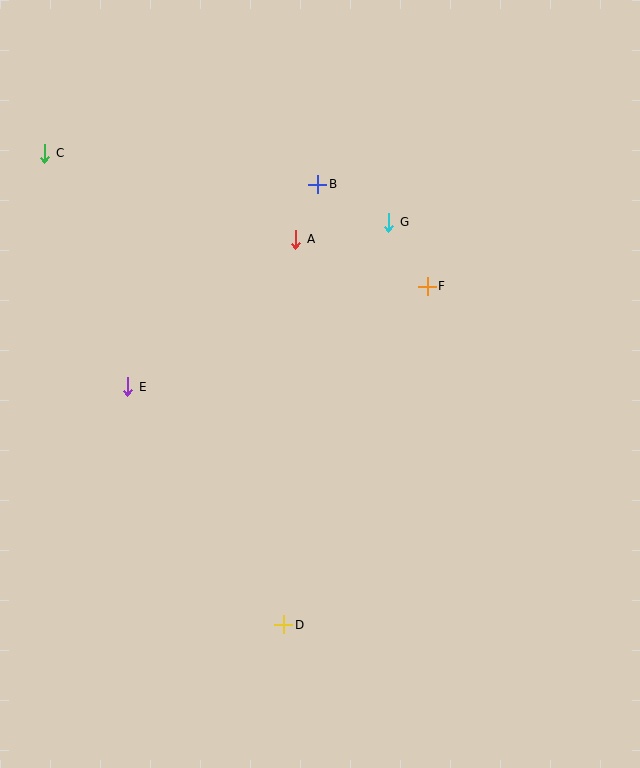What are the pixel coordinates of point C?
Point C is at (45, 153).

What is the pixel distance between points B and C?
The distance between B and C is 275 pixels.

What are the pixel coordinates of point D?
Point D is at (284, 625).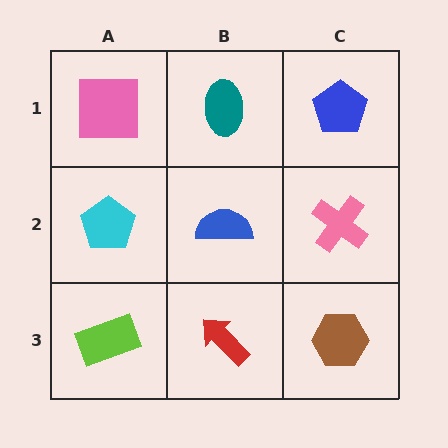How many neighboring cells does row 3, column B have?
3.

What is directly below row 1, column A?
A cyan pentagon.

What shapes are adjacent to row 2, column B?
A teal ellipse (row 1, column B), a red arrow (row 3, column B), a cyan pentagon (row 2, column A), a pink cross (row 2, column C).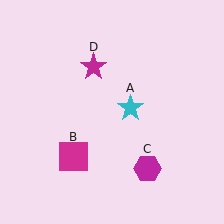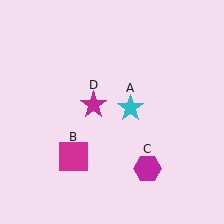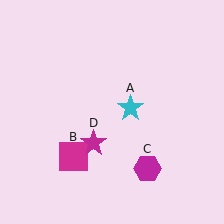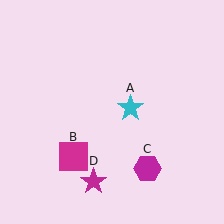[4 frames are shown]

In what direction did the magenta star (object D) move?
The magenta star (object D) moved down.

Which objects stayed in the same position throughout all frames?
Cyan star (object A) and magenta square (object B) and magenta hexagon (object C) remained stationary.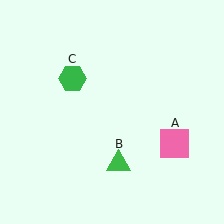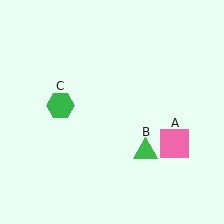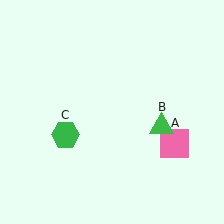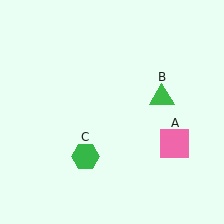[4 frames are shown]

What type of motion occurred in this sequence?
The green triangle (object B), green hexagon (object C) rotated counterclockwise around the center of the scene.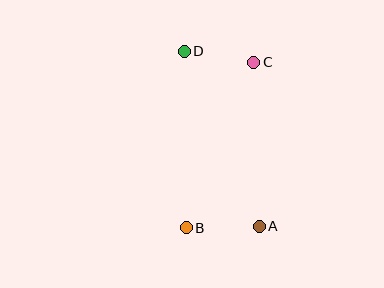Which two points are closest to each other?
Points C and D are closest to each other.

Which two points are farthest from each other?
Points A and D are farthest from each other.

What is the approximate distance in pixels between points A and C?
The distance between A and C is approximately 164 pixels.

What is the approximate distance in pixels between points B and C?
The distance between B and C is approximately 179 pixels.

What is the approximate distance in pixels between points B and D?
The distance between B and D is approximately 176 pixels.